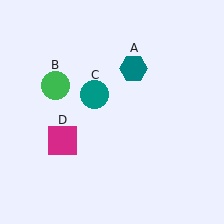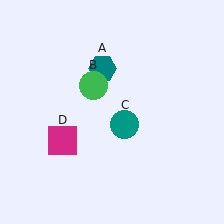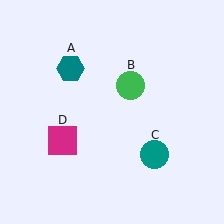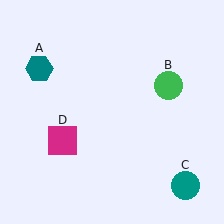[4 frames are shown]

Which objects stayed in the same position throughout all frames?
Magenta square (object D) remained stationary.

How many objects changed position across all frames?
3 objects changed position: teal hexagon (object A), green circle (object B), teal circle (object C).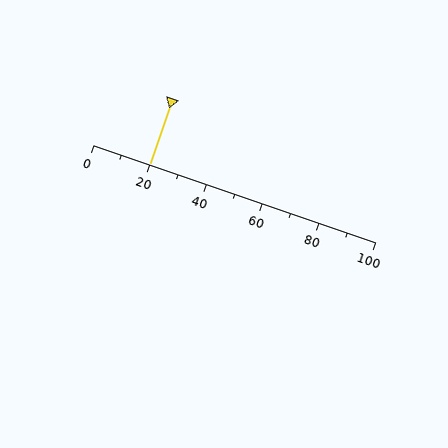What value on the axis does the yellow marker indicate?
The marker indicates approximately 20.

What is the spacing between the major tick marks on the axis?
The major ticks are spaced 20 apart.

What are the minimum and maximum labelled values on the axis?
The axis runs from 0 to 100.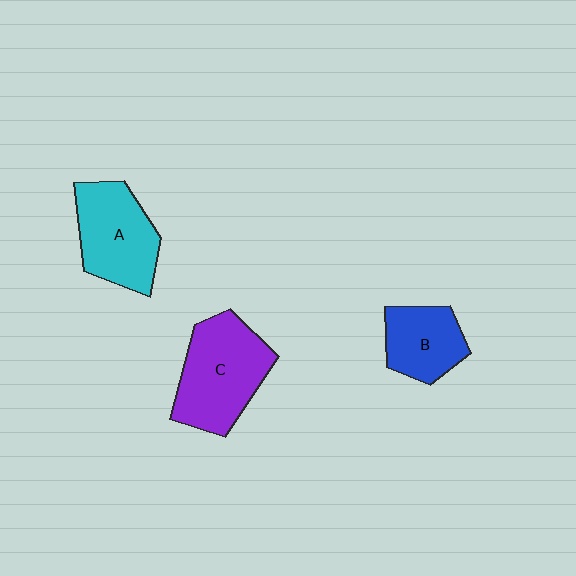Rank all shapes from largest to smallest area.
From largest to smallest: C (purple), A (cyan), B (blue).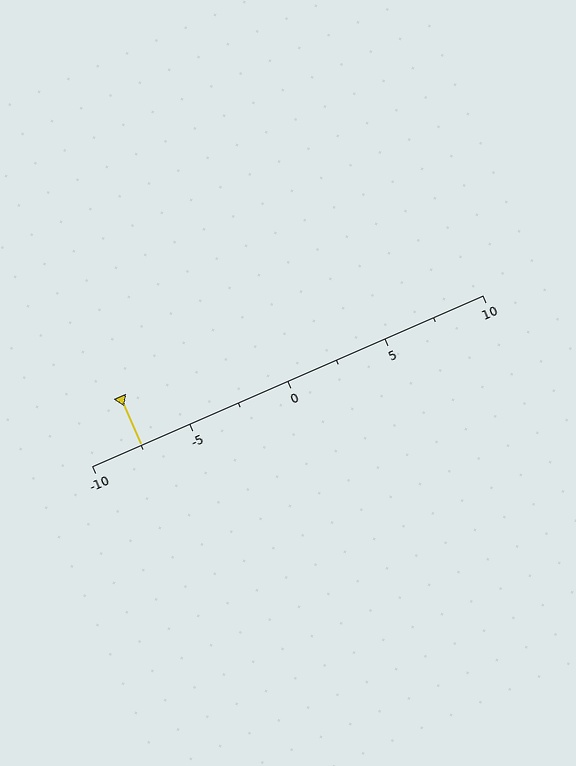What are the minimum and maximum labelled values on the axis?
The axis runs from -10 to 10.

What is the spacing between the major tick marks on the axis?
The major ticks are spaced 5 apart.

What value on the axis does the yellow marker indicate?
The marker indicates approximately -7.5.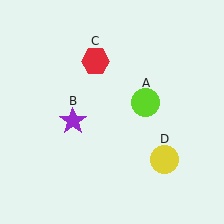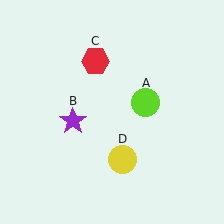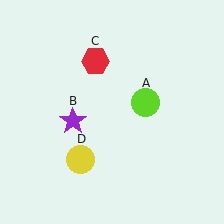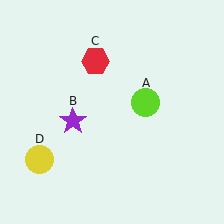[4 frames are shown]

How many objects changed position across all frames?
1 object changed position: yellow circle (object D).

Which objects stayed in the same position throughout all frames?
Lime circle (object A) and purple star (object B) and red hexagon (object C) remained stationary.